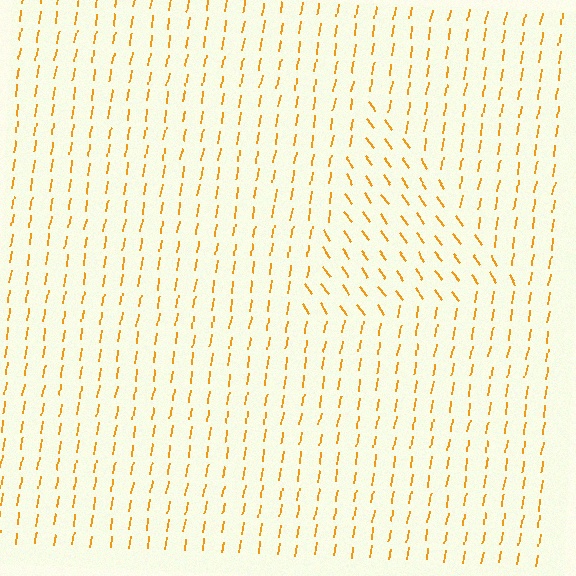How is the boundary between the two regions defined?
The boundary is defined purely by a change in line orientation (approximately 45 degrees difference). All lines are the same color and thickness.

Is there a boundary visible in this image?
Yes, there is a texture boundary formed by a change in line orientation.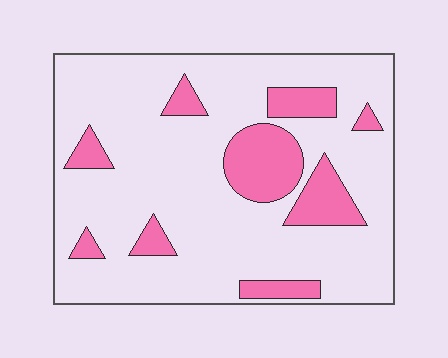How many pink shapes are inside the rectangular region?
9.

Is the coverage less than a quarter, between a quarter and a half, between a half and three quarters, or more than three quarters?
Less than a quarter.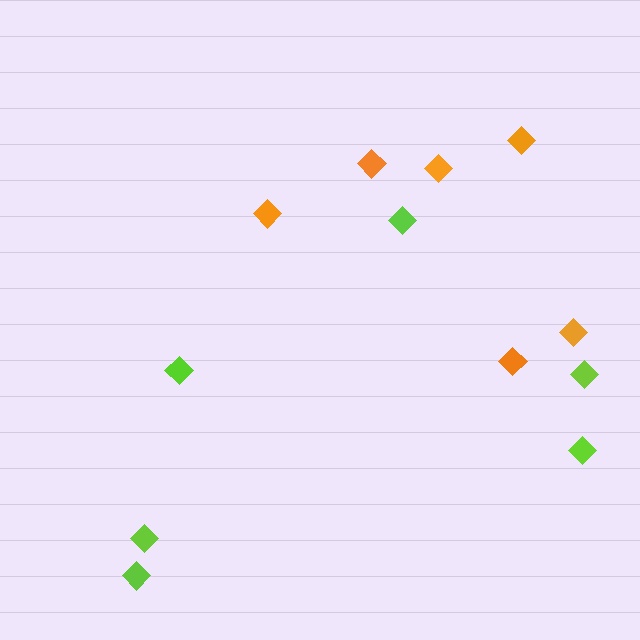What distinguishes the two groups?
There are 2 groups: one group of lime diamonds (6) and one group of orange diamonds (6).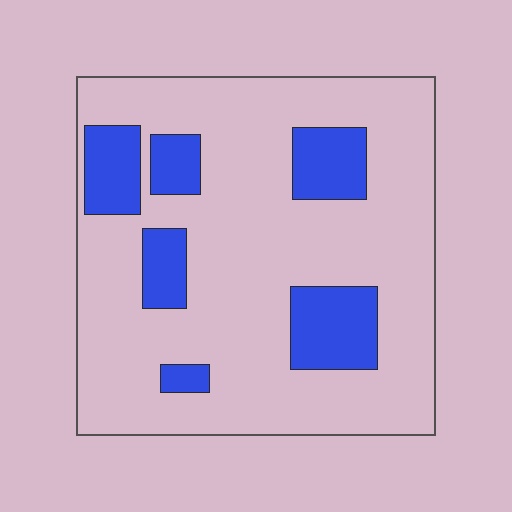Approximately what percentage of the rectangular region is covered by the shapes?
Approximately 20%.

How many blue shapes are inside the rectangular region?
6.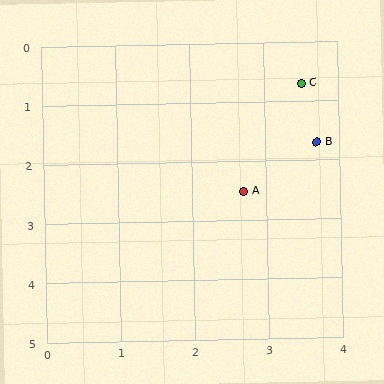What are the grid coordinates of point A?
Point A is at approximately (2.7, 2.5).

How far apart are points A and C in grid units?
Points A and C are about 2.0 grid units apart.